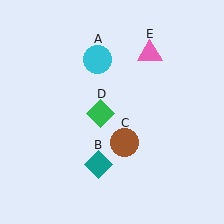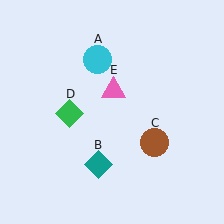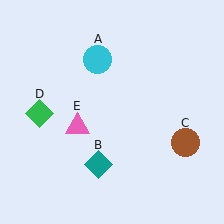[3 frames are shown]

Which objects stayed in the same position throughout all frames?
Cyan circle (object A) and teal diamond (object B) remained stationary.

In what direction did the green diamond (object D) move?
The green diamond (object D) moved left.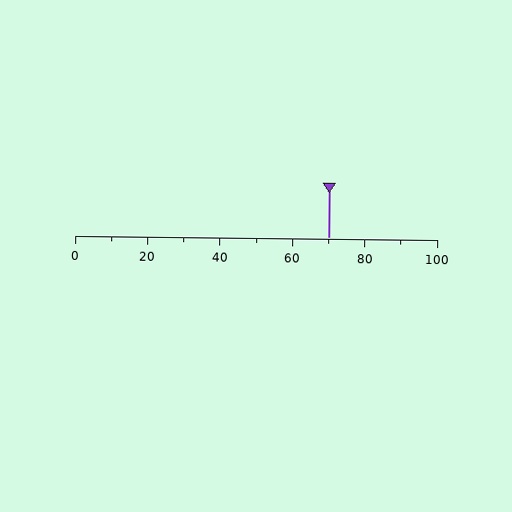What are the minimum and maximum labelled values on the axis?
The axis runs from 0 to 100.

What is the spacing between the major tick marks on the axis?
The major ticks are spaced 20 apart.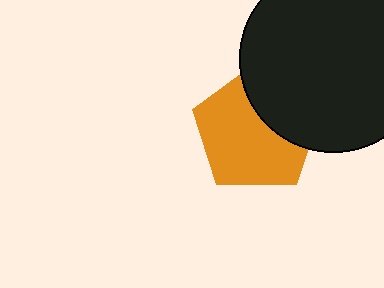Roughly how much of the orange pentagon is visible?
Most of it is visible (roughly 67%).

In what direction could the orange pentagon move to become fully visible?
The orange pentagon could move toward the lower-left. That would shift it out from behind the black circle entirely.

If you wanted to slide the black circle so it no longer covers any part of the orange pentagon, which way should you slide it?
Slide it toward the upper-right — that is the most direct way to separate the two shapes.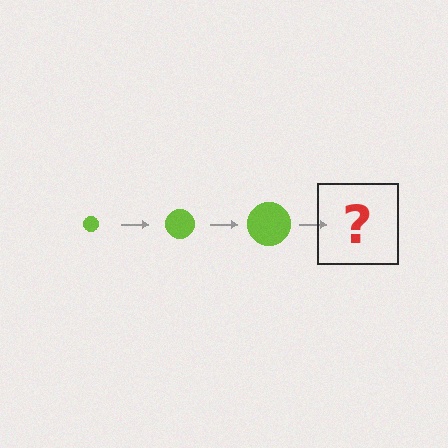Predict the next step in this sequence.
The next step is a lime circle, larger than the previous one.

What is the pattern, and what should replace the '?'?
The pattern is that the circle gets progressively larger each step. The '?' should be a lime circle, larger than the previous one.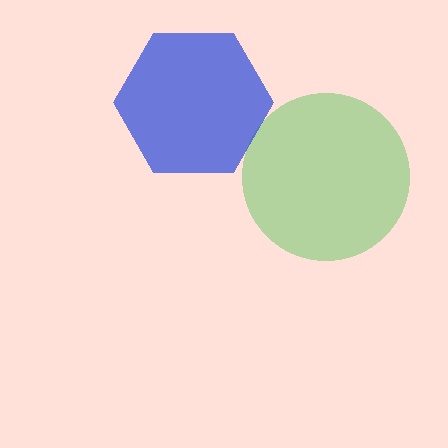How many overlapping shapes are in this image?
There are 2 overlapping shapes in the image.